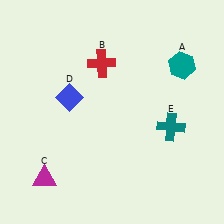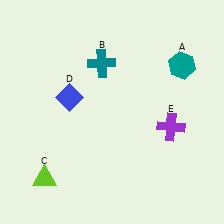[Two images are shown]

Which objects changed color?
B changed from red to teal. C changed from magenta to lime. E changed from teal to purple.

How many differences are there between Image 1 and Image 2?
There are 3 differences between the two images.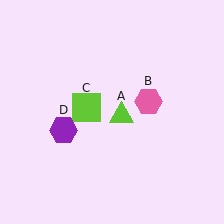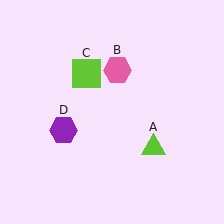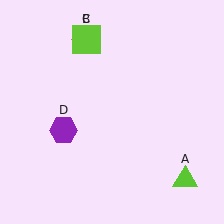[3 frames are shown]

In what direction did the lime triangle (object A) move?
The lime triangle (object A) moved down and to the right.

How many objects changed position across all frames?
3 objects changed position: lime triangle (object A), pink hexagon (object B), lime square (object C).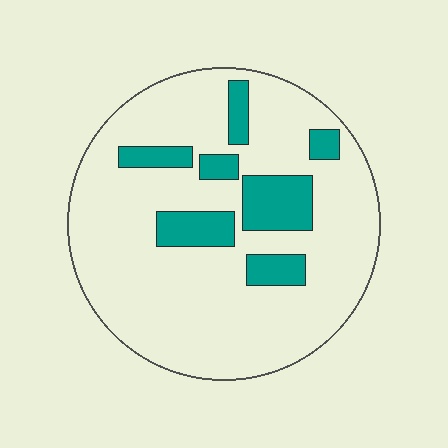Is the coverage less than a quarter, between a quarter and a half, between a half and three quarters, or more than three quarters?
Less than a quarter.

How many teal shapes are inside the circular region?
7.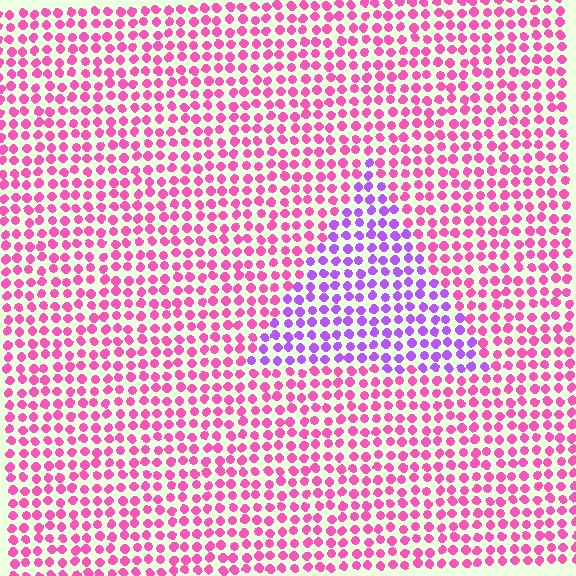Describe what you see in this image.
The image is filled with small pink elements in a uniform arrangement. A triangle-shaped region is visible where the elements are tinted to a slightly different hue, forming a subtle color boundary.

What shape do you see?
I see a triangle.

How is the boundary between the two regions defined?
The boundary is defined purely by a slight shift in hue (about 48 degrees). Spacing, size, and orientation are identical on both sides.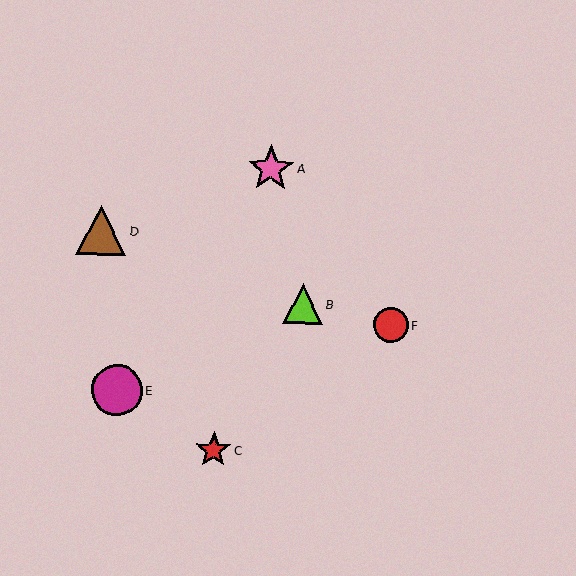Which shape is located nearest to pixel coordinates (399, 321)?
The red circle (labeled F) at (391, 325) is nearest to that location.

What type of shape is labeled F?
Shape F is a red circle.